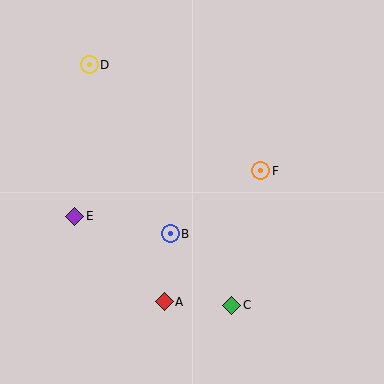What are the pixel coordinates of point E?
Point E is at (75, 217).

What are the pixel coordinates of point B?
Point B is at (170, 234).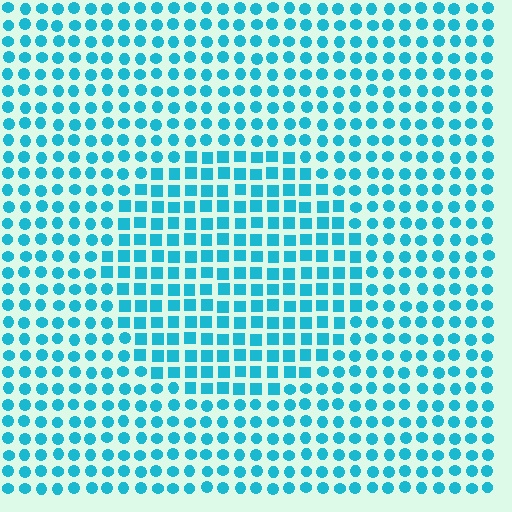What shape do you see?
I see a circle.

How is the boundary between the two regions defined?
The boundary is defined by a change in element shape: squares inside vs. circles outside. All elements share the same color and spacing.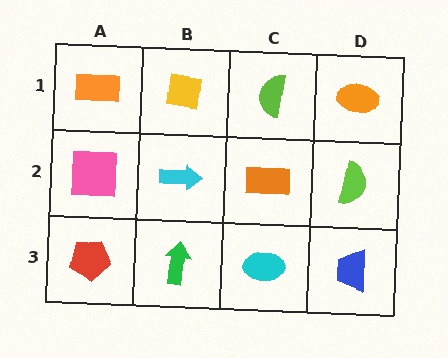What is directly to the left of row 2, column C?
A cyan arrow.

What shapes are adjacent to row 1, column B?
A cyan arrow (row 2, column B), an orange rectangle (row 1, column A), a lime semicircle (row 1, column C).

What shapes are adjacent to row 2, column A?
An orange rectangle (row 1, column A), a red pentagon (row 3, column A), a cyan arrow (row 2, column B).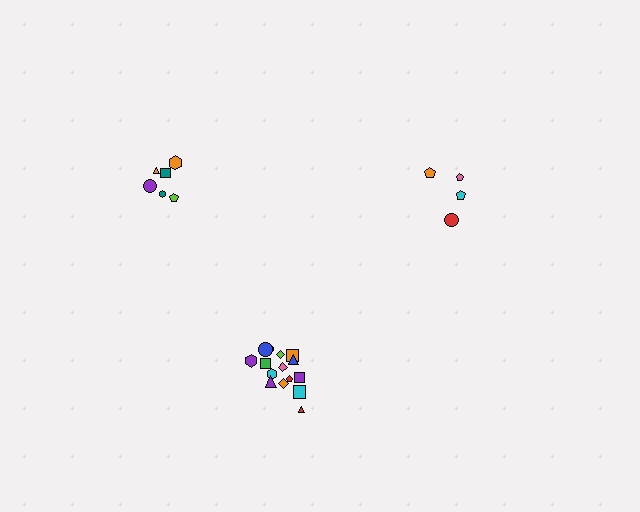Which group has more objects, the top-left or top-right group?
The top-left group.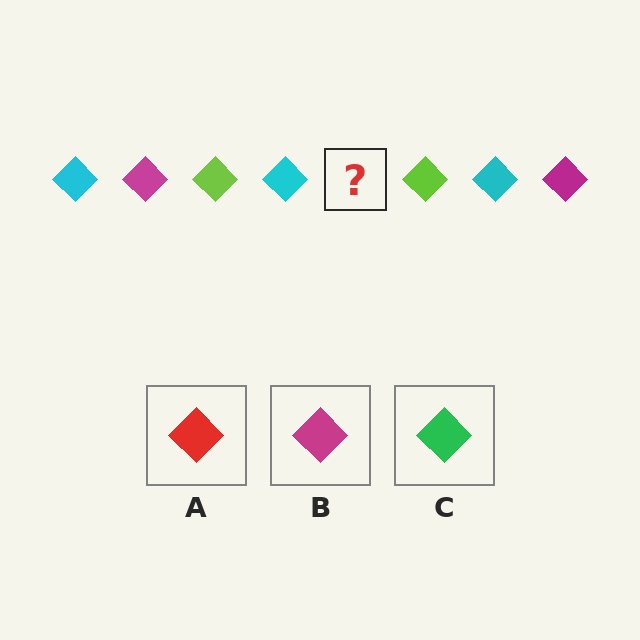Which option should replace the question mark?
Option B.